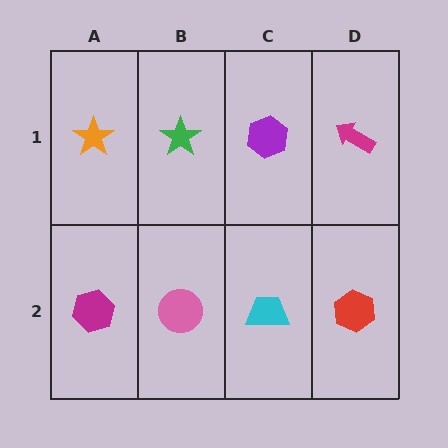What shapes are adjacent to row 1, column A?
A magenta hexagon (row 2, column A), a green star (row 1, column B).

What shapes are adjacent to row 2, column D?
A magenta arrow (row 1, column D), a cyan trapezoid (row 2, column C).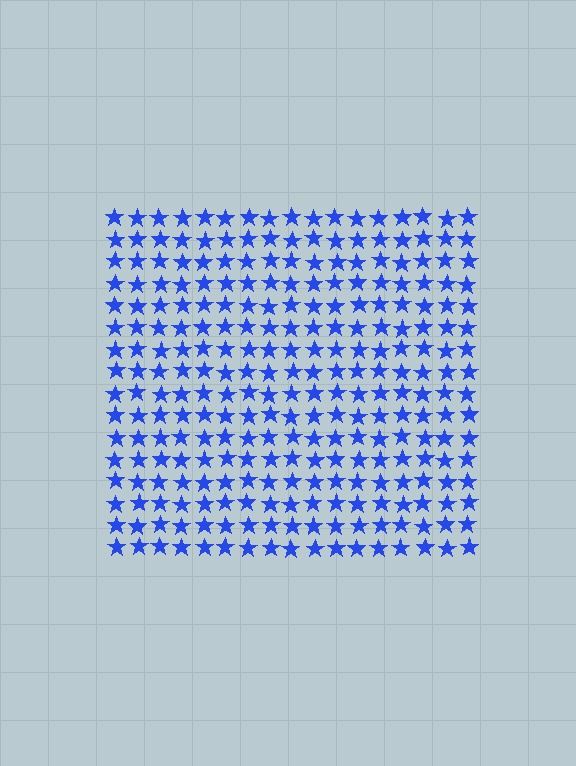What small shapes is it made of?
It is made of small stars.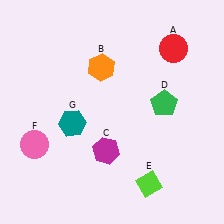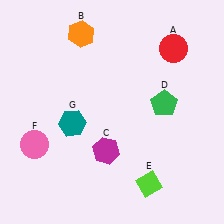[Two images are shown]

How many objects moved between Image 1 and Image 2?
1 object moved between the two images.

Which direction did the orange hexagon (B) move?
The orange hexagon (B) moved up.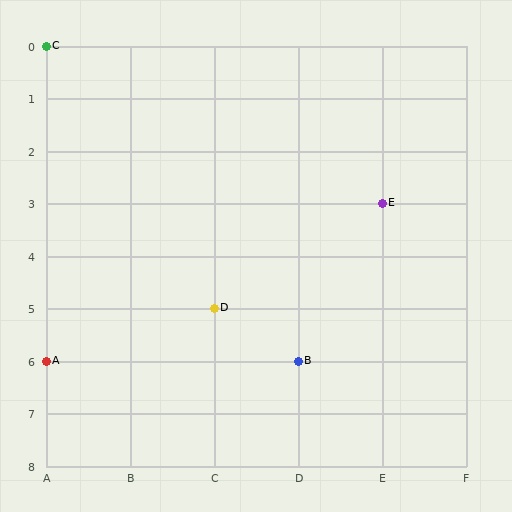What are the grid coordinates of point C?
Point C is at grid coordinates (A, 0).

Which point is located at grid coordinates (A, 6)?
Point A is at (A, 6).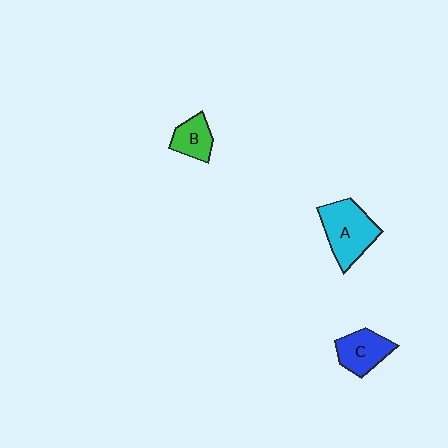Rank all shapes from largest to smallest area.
From largest to smallest: A (cyan), C (blue), B (green).